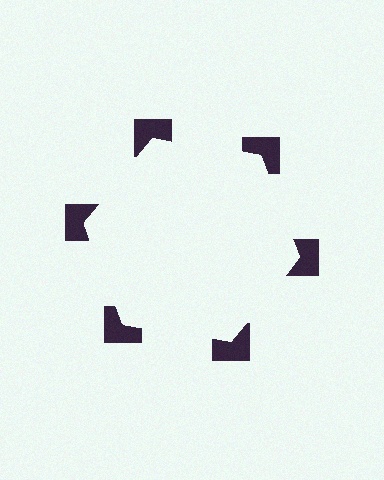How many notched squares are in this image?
There are 6 — one at each vertex of the illusory hexagon.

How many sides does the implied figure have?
6 sides.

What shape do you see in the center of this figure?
An illusory hexagon — its edges are inferred from the aligned wedge cuts in the notched squares, not physically drawn.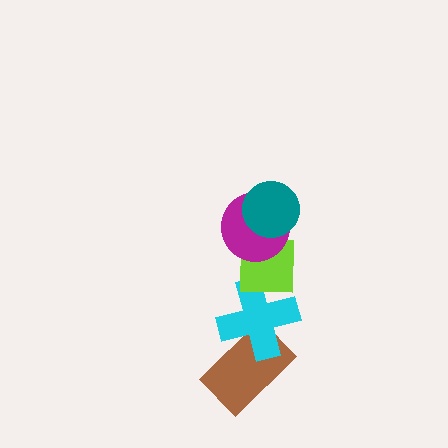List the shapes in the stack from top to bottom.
From top to bottom: the teal circle, the magenta circle, the lime square, the cyan cross, the brown rectangle.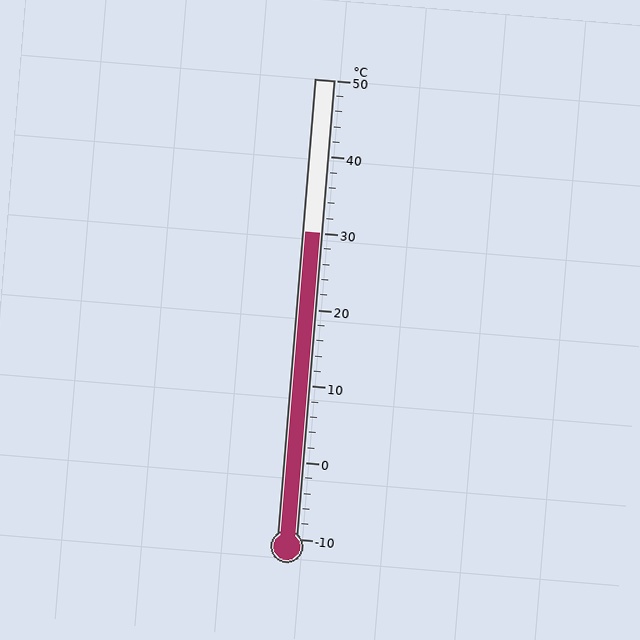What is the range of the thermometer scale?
The thermometer scale ranges from -10°C to 50°C.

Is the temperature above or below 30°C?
The temperature is at 30°C.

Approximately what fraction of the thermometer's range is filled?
The thermometer is filled to approximately 65% of its range.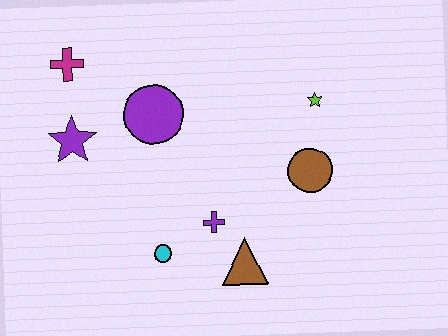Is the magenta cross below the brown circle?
No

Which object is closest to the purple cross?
The brown triangle is closest to the purple cross.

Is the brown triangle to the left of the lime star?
Yes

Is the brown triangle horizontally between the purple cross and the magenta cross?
No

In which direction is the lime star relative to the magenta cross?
The lime star is to the right of the magenta cross.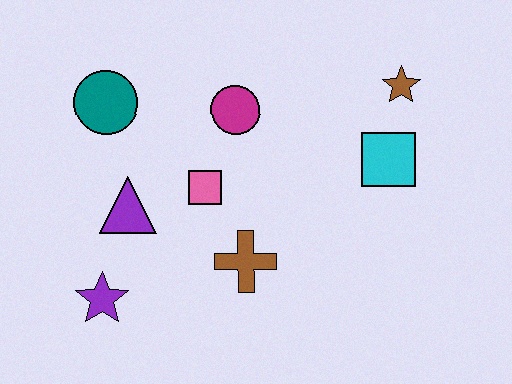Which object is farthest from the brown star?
The purple star is farthest from the brown star.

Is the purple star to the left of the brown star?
Yes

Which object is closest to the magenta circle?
The pink square is closest to the magenta circle.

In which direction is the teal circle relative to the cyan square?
The teal circle is to the left of the cyan square.